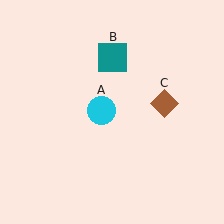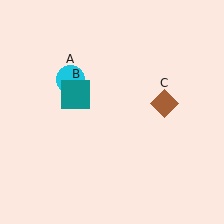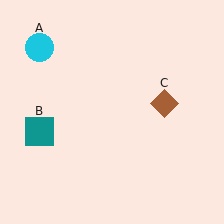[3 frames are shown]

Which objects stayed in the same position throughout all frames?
Brown diamond (object C) remained stationary.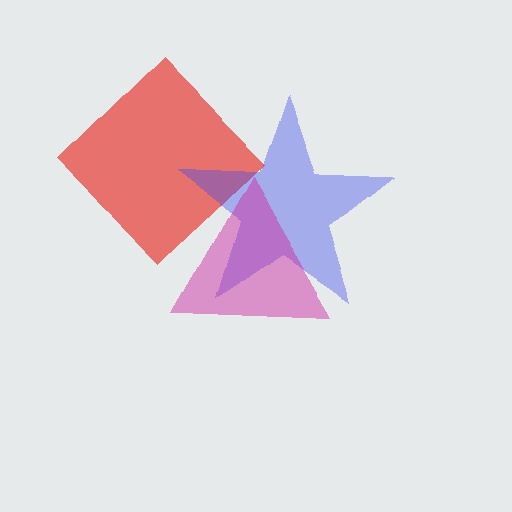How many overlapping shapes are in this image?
There are 3 overlapping shapes in the image.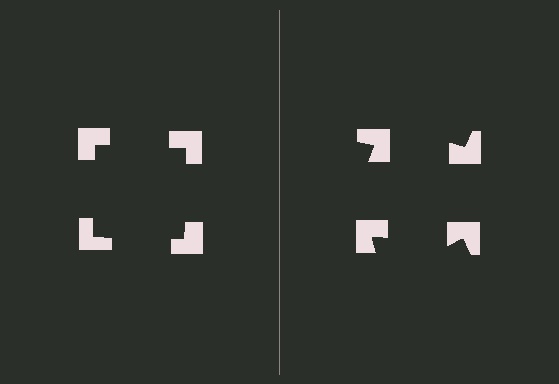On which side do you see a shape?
An illusory square appears on the left side. On the right side the wedge cuts are rotated, so no coherent shape forms.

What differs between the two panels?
The notched squares are positioned identically on both sides; only the wedge orientations differ. On the left they align to a square; on the right they are misaligned.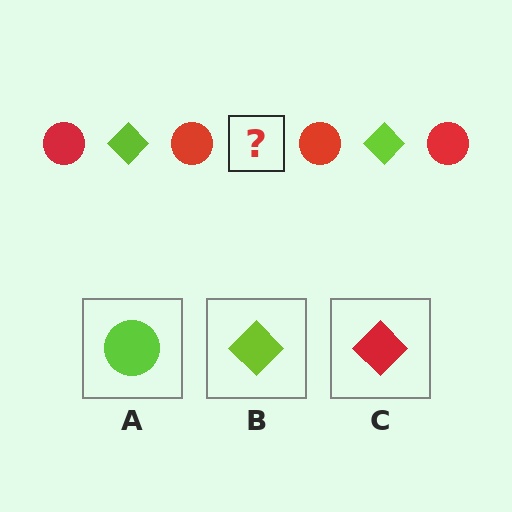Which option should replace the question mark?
Option B.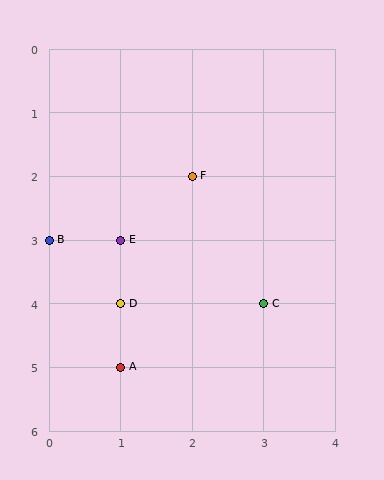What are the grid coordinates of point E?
Point E is at grid coordinates (1, 3).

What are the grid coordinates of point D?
Point D is at grid coordinates (1, 4).